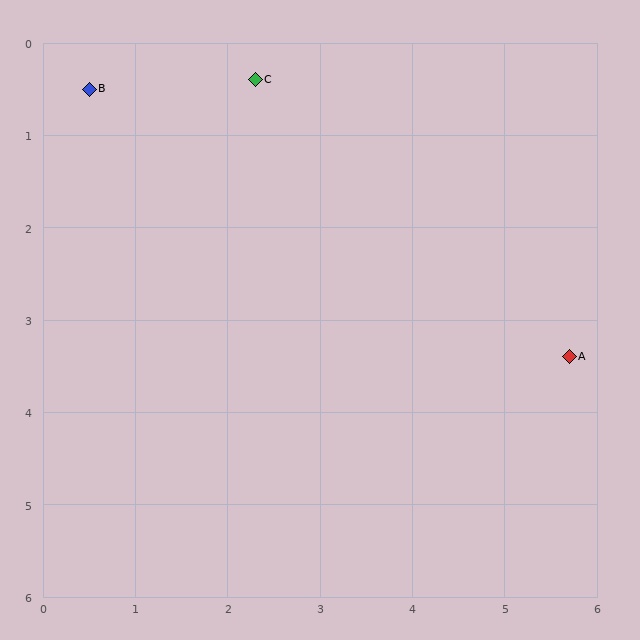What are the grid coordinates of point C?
Point C is at approximately (2.3, 0.4).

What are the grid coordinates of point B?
Point B is at approximately (0.5, 0.5).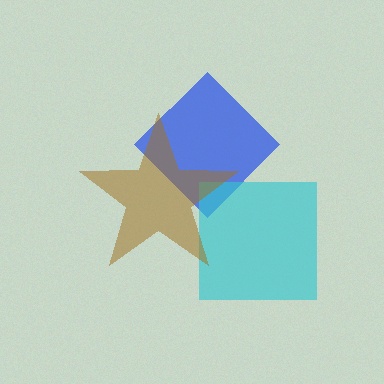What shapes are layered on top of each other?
The layered shapes are: a blue diamond, a cyan square, a brown star.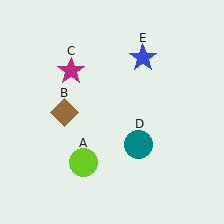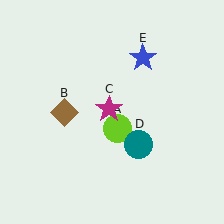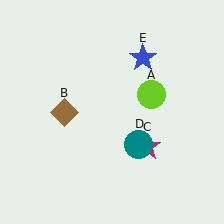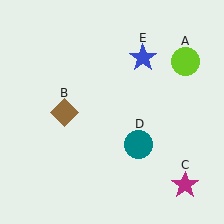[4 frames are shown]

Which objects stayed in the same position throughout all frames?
Brown diamond (object B) and teal circle (object D) and blue star (object E) remained stationary.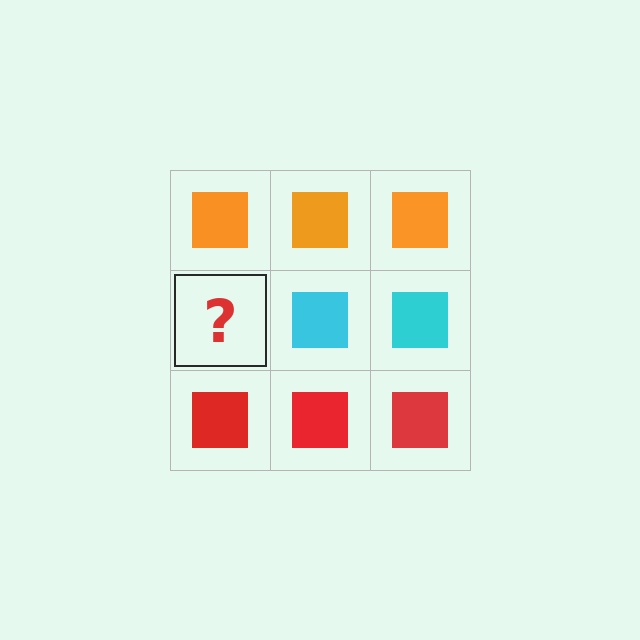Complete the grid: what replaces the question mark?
The question mark should be replaced with a cyan square.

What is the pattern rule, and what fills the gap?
The rule is that each row has a consistent color. The gap should be filled with a cyan square.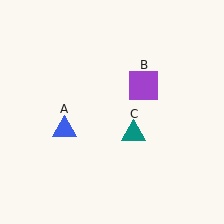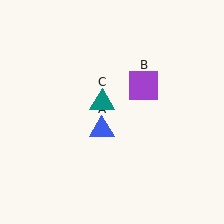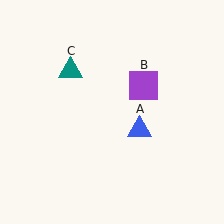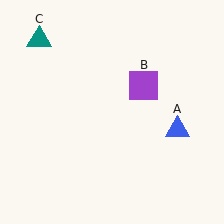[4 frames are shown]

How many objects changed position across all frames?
2 objects changed position: blue triangle (object A), teal triangle (object C).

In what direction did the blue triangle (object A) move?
The blue triangle (object A) moved right.